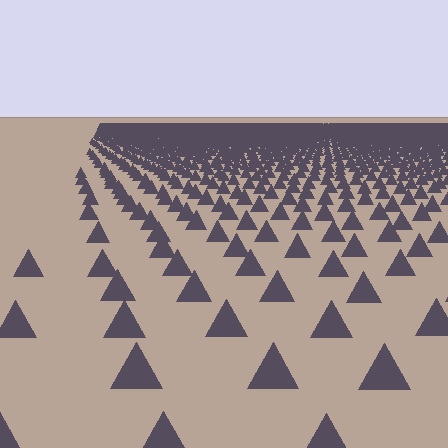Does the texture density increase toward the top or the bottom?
Density increases toward the top.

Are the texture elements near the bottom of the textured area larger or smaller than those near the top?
Larger. Near the bottom, elements are closer to the viewer and appear at a bigger on-screen size.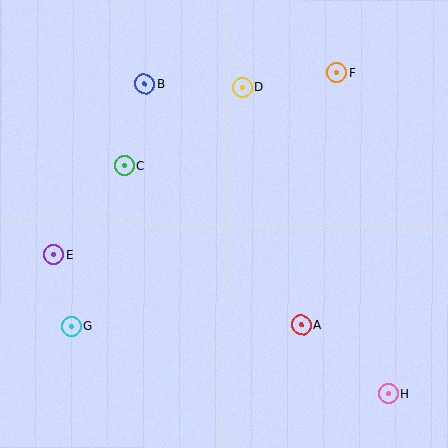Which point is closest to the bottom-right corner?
Point H is closest to the bottom-right corner.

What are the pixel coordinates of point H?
Point H is at (388, 394).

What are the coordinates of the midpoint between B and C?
The midpoint between B and C is at (134, 125).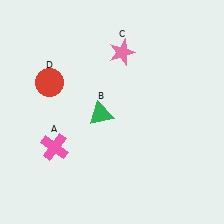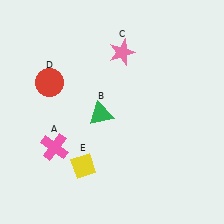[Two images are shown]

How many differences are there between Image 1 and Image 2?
There is 1 difference between the two images.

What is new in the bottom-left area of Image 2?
A yellow diamond (E) was added in the bottom-left area of Image 2.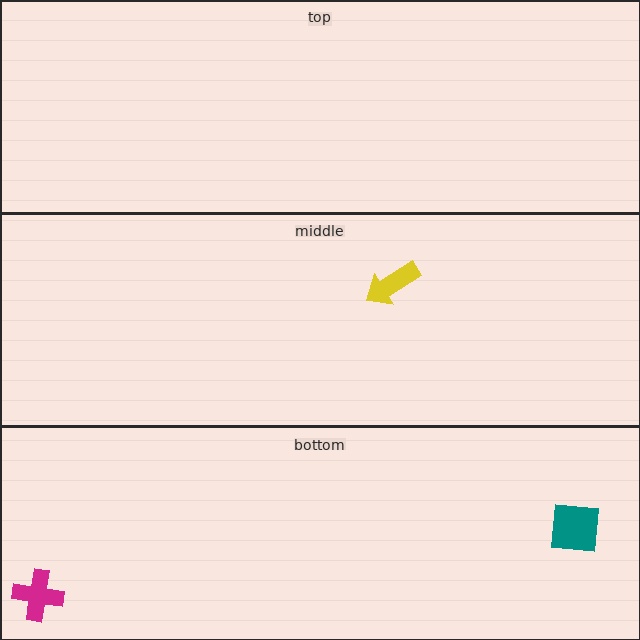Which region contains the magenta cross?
The bottom region.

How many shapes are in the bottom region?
2.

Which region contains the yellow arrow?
The middle region.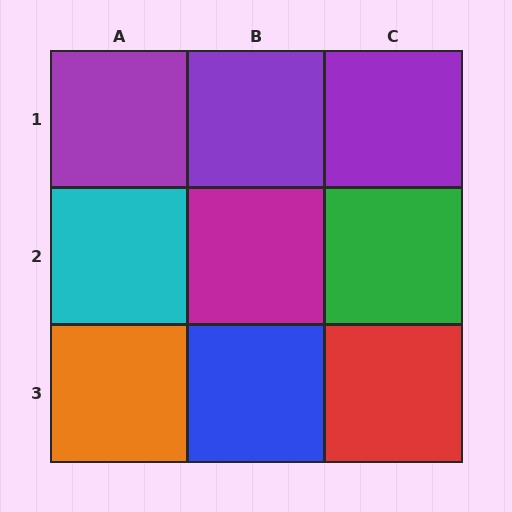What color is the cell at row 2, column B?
Magenta.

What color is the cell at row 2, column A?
Cyan.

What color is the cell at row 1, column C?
Purple.